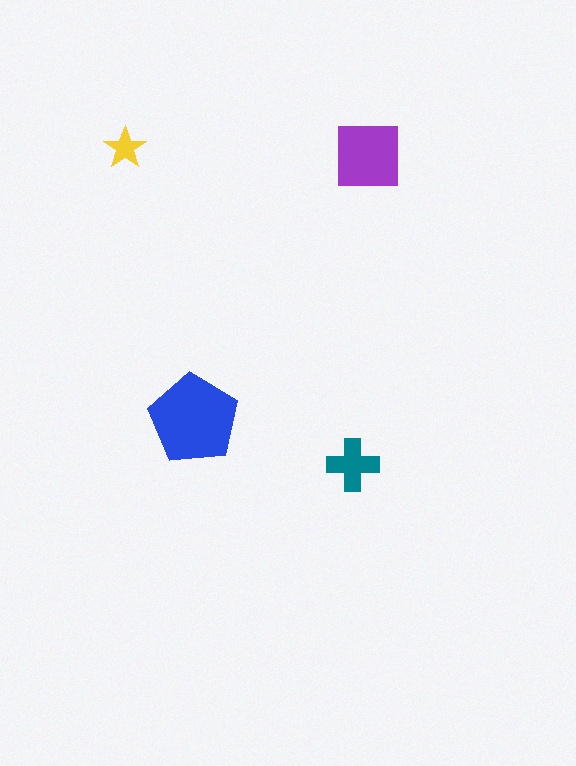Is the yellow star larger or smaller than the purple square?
Smaller.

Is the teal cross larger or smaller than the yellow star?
Larger.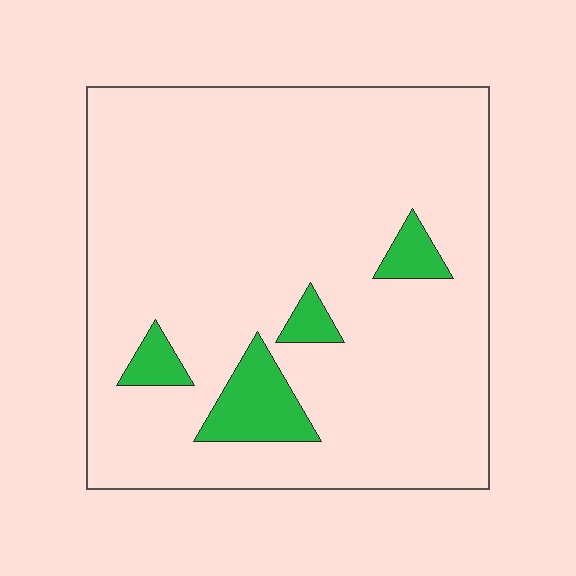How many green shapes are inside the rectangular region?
4.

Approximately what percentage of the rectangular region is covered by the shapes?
Approximately 10%.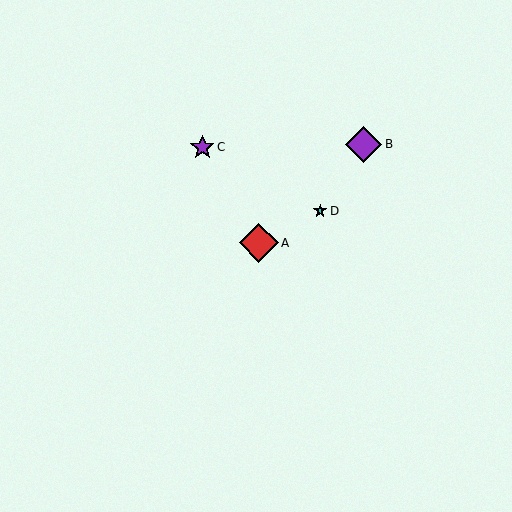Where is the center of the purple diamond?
The center of the purple diamond is at (364, 144).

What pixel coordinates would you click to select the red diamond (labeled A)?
Click at (259, 243) to select the red diamond A.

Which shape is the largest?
The red diamond (labeled A) is the largest.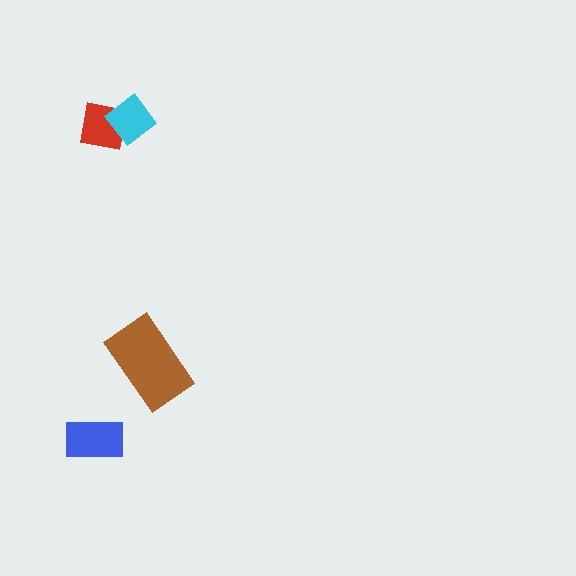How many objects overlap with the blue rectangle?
0 objects overlap with the blue rectangle.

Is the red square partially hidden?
Yes, it is partially covered by another shape.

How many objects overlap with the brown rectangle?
0 objects overlap with the brown rectangle.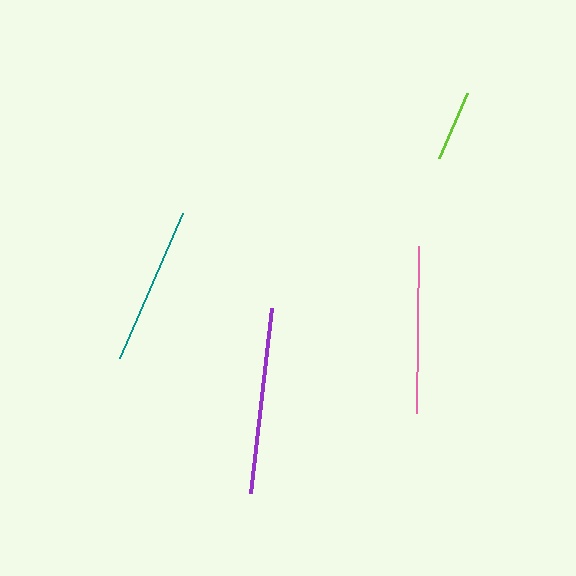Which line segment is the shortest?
The lime line is the shortest at approximately 72 pixels.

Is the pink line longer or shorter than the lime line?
The pink line is longer than the lime line.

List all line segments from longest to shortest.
From longest to shortest: purple, pink, teal, lime.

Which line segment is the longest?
The purple line is the longest at approximately 186 pixels.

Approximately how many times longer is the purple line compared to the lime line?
The purple line is approximately 2.6 times the length of the lime line.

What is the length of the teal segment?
The teal segment is approximately 158 pixels long.